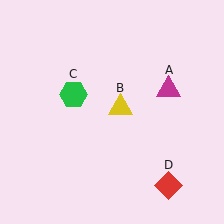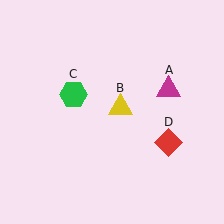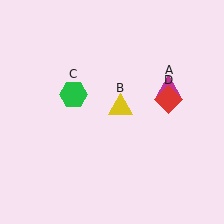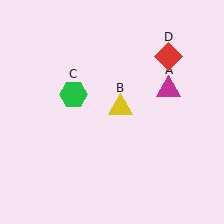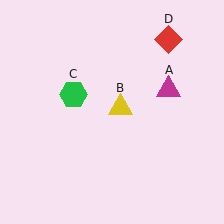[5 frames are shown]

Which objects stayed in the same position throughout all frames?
Magenta triangle (object A) and yellow triangle (object B) and green hexagon (object C) remained stationary.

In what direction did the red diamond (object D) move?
The red diamond (object D) moved up.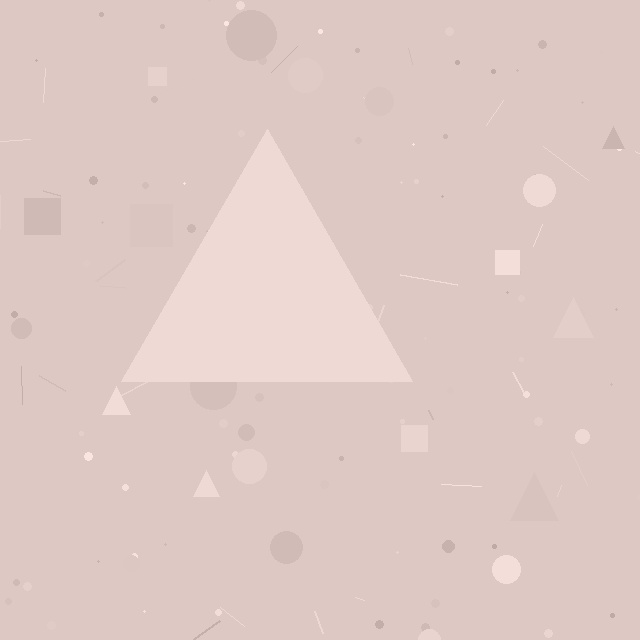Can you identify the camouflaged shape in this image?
The camouflaged shape is a triangle.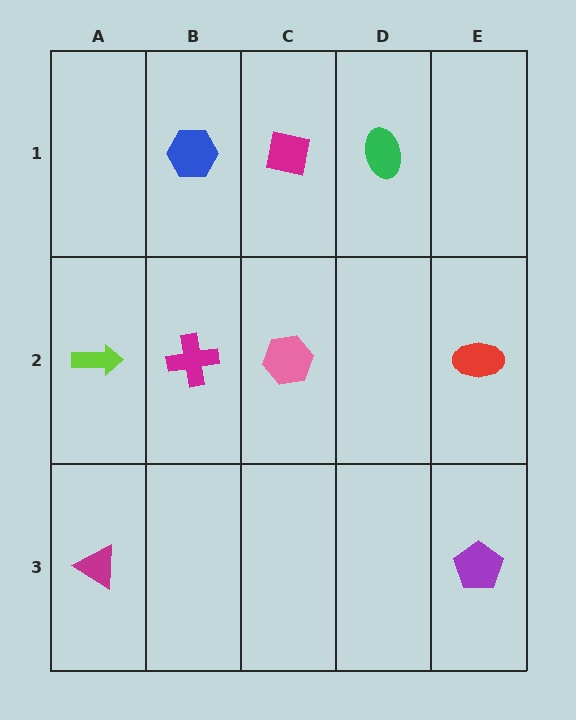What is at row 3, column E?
A purple pentagon.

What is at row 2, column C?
A pink hexagon.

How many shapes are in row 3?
2 shapes.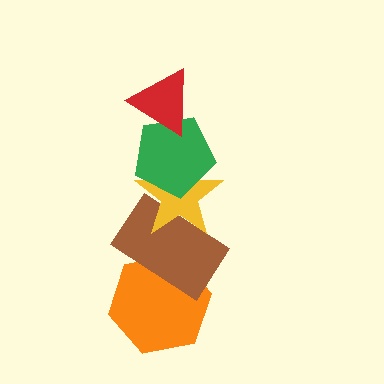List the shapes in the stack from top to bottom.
From top to bottom: the red triangle, the green pentagon, the yellow star, the brown rectangle, the orange hexagon.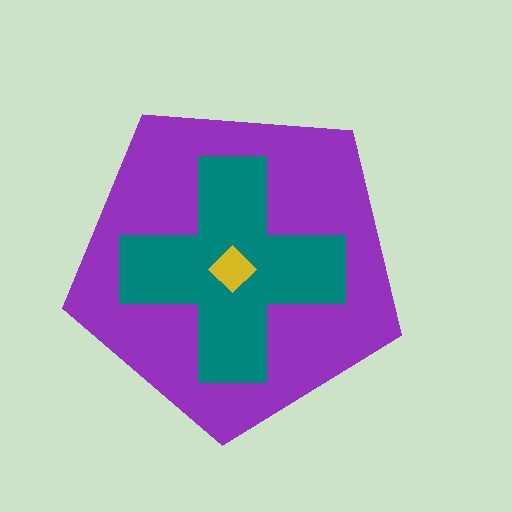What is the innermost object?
The yellow diamond.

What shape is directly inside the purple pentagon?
The teal cross.